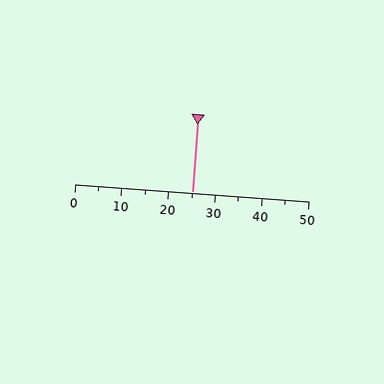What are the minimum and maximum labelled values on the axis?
The axis runs from 0 to 50.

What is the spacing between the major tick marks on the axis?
The major ticks are spaced 10 apart.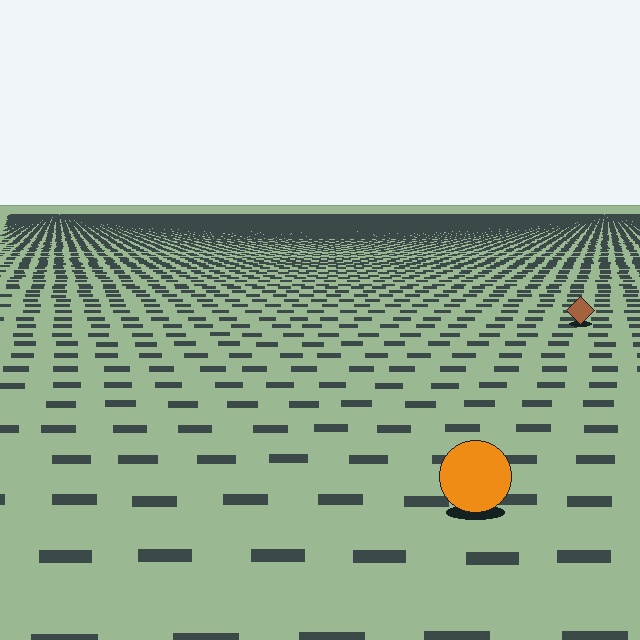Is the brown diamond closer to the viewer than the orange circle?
No. The orange circle is closer — you can tell from the texture gradient: the ground texture is coarser near it.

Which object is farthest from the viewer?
The brown diamond is farthest from the viewer. It appears smaller and the ground texture around it is denser.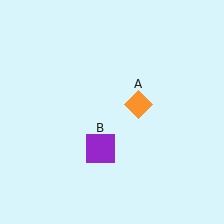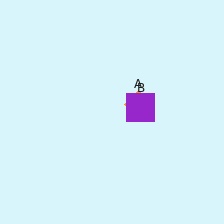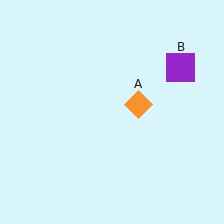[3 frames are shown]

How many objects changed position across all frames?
1 object changed position: purple square (object B).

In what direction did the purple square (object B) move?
The purple square (object B) moved up and to the right.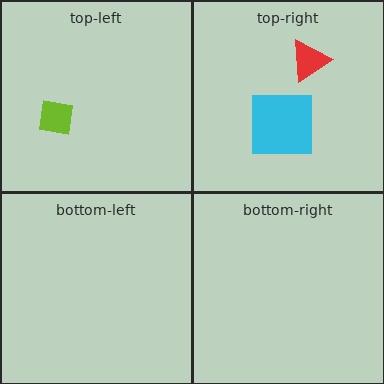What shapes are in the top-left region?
The lime square.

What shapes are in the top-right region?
The red triangle, the cyan square.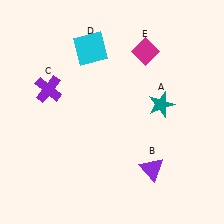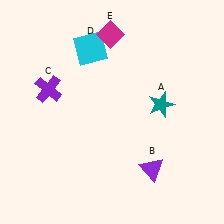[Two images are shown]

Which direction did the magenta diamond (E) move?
The magenta diamond (E) moved left.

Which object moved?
The magenta diamond (E) moved left.